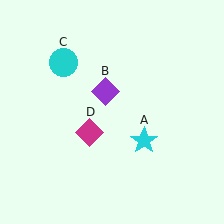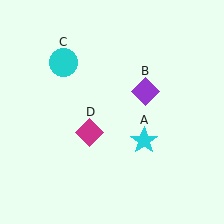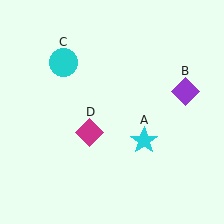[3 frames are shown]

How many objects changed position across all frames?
1 object changed position: purple diamond (object B).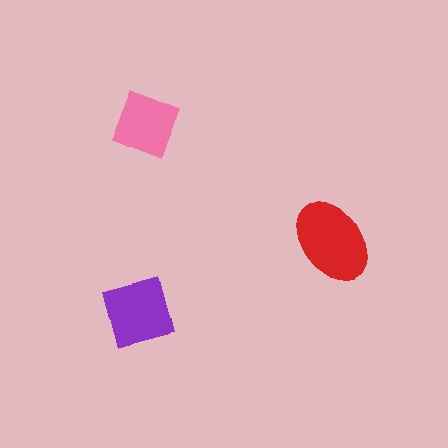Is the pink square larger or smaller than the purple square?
Smaller.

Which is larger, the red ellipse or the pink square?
The red ellipse.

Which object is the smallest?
The pink square.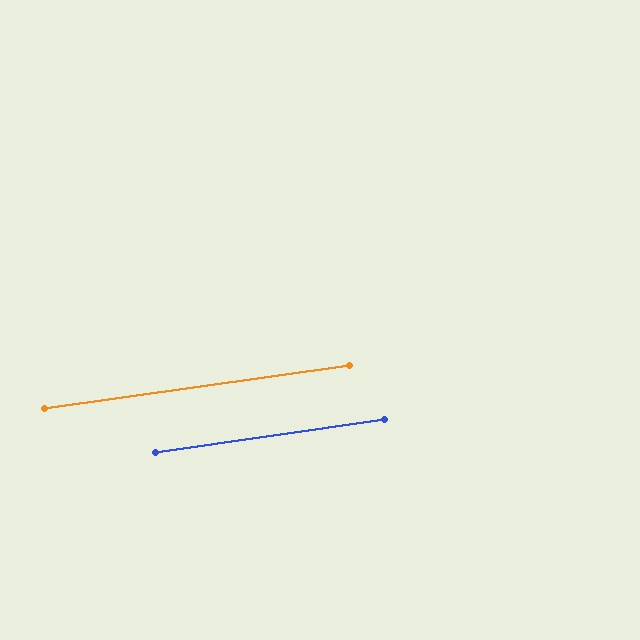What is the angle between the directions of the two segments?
Approximately 0 degrees.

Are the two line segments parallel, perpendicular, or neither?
Parallel — their directions differ by only 0.0°.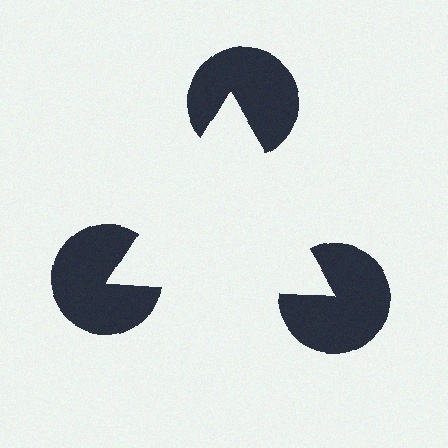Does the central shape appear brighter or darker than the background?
It typically appears slightly brighter than the background, even though no actual brightness change is drawn.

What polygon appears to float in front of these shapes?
An illusory triangle — its edges are inferred from the aligned wedge cuts in the pac-man discs, not physically drawn.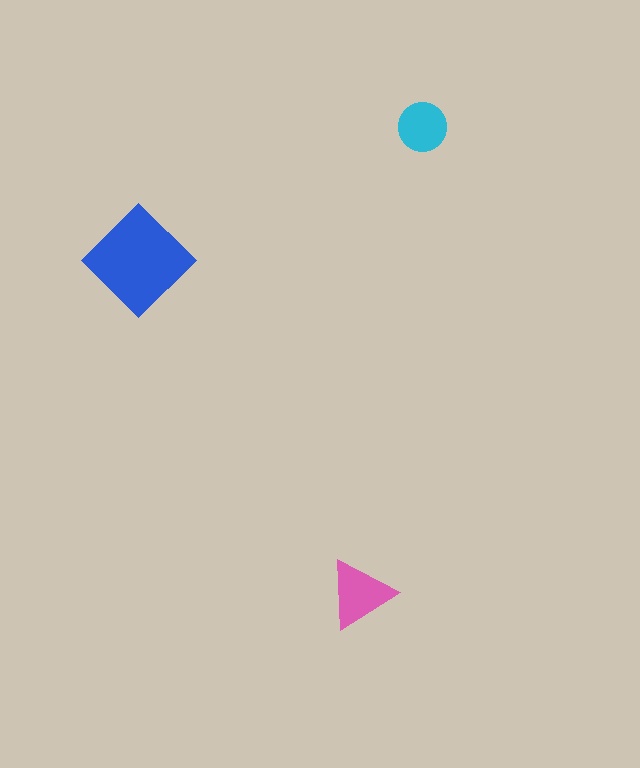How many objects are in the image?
There are 3 objects in the image.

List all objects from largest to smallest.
The blue diamond, the pink triangle, the cyan circle.